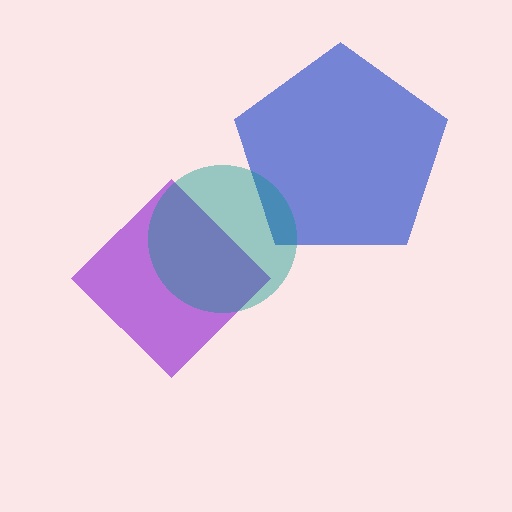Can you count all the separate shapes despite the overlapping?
Yes, there are 3 separate shapes.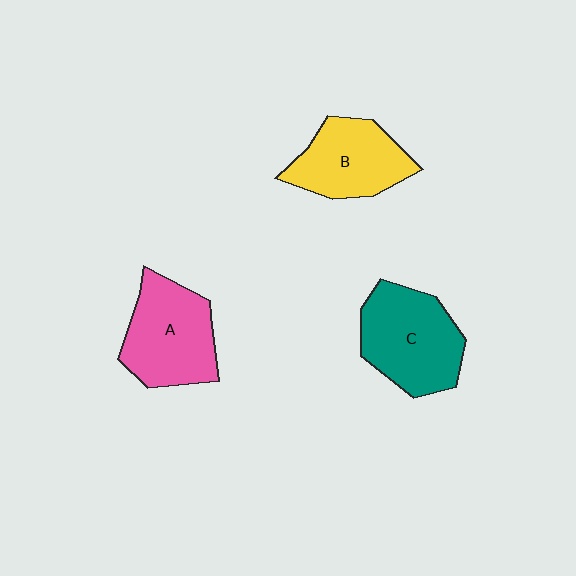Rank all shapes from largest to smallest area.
From largest to smallest: C (teal), A (pink), B (yellow).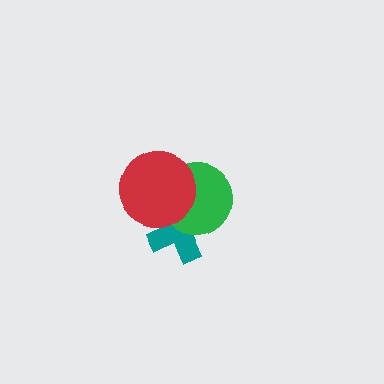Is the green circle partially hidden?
Yes, it is partially covered by another shape.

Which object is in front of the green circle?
The red circle is in front of the green circle.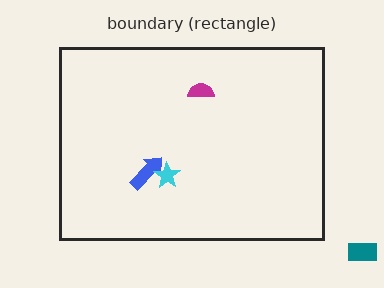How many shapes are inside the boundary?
3 inside, 1 outside.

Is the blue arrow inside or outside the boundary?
Inside.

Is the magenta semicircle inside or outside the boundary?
Inside.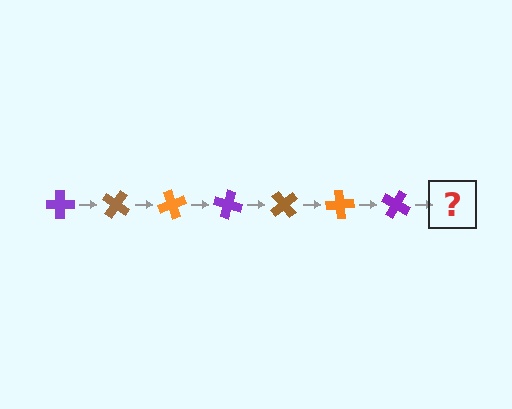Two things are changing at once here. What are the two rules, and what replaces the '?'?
The two rules are that it rotates 35 degrees each step and the color cycles through purple, brown, and orange. The '?' should be a brown cross, rotated 245 degrees from the start.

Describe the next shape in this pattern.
It should be a brown cross, rotated 245 degrees from the start.